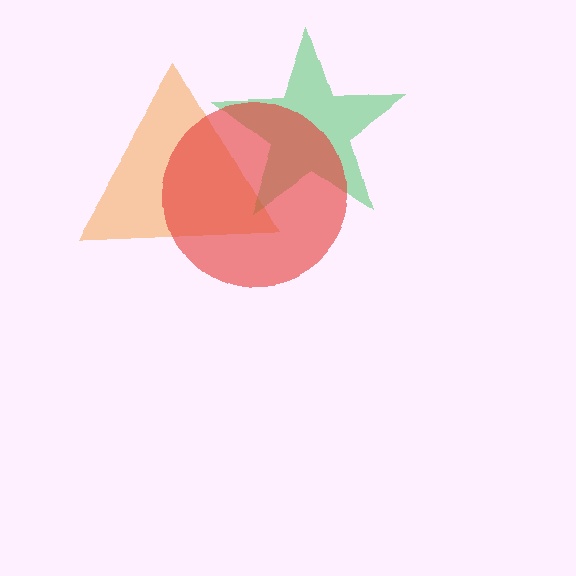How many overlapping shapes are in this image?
There are 3 overlapping shapes in the image.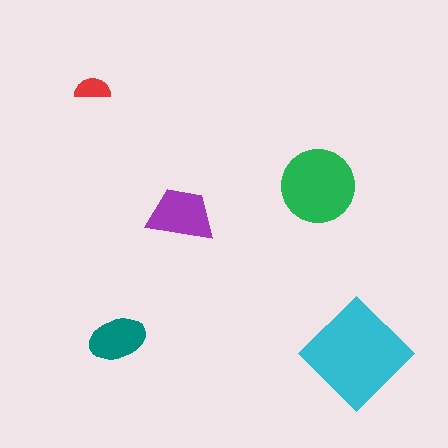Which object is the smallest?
The red semicircle.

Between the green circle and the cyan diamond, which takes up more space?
The cyan diamond.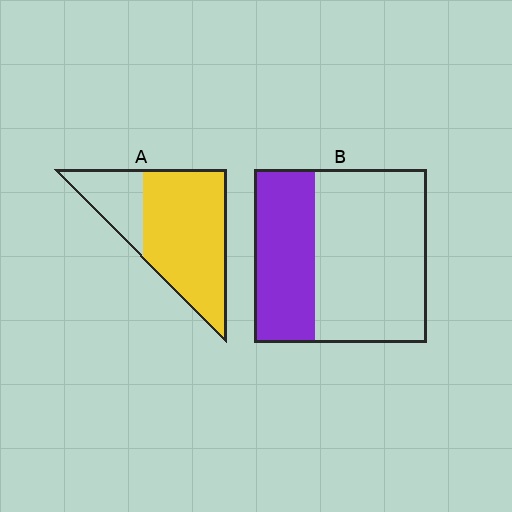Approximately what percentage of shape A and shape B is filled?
A is approximately 75% and B is approximately 35%.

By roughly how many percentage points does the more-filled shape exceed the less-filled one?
By roughly 40 percentage points (A over B).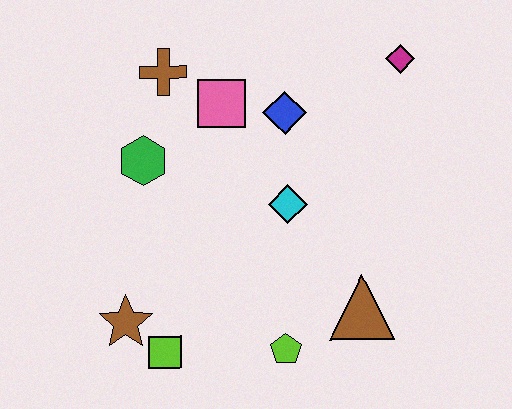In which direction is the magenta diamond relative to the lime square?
The magenta diamond is above the lime square.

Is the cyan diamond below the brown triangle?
No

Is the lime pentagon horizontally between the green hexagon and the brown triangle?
Yes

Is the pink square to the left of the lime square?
No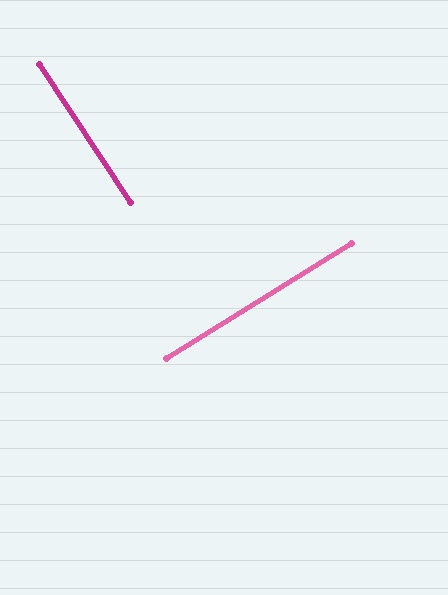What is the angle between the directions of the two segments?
Approximately 88 degrees.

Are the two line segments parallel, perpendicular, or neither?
Perpendicular — they meet at approximately 88°.